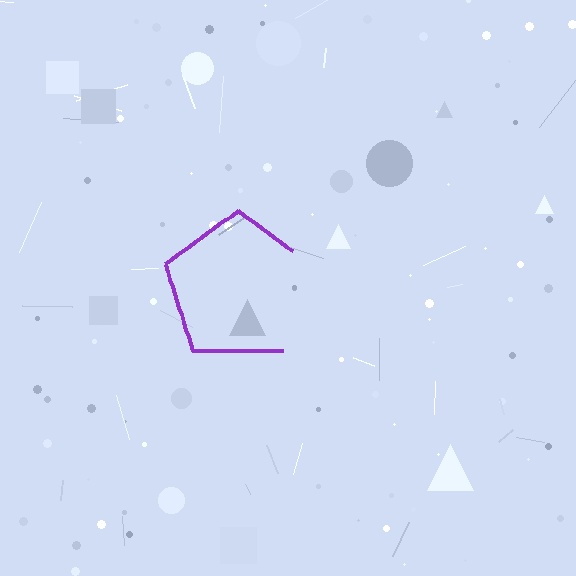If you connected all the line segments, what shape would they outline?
They would outline a pentagon.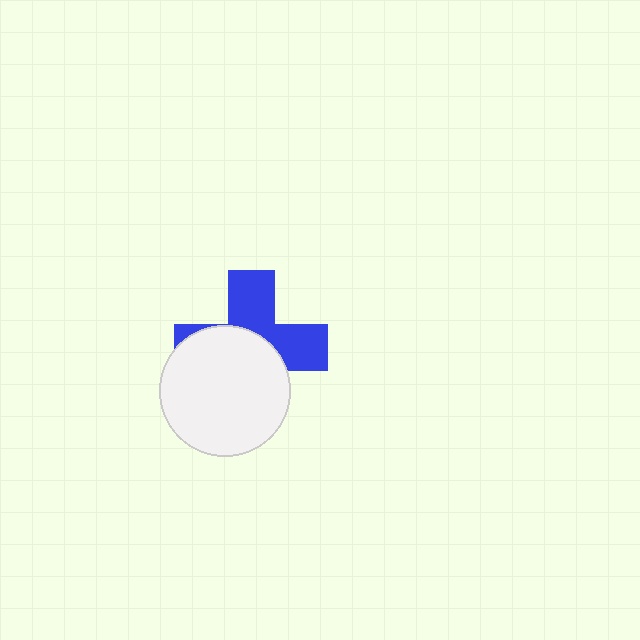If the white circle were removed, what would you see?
You would see the complete blue cross.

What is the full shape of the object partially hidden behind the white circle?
The partially hidden object is a blue cross.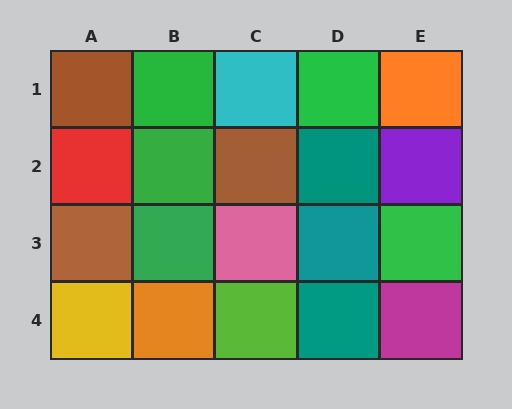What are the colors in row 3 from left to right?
Brown, green, pink, teal, green.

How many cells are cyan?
1 cell is cyan.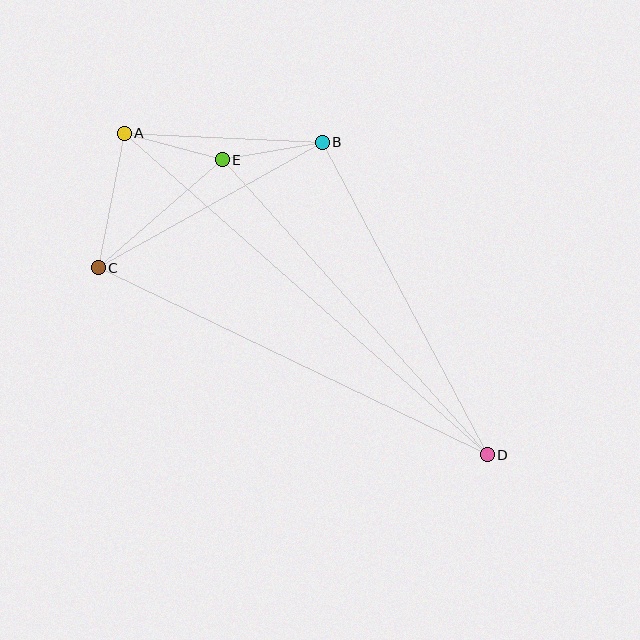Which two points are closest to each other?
Points B and E are closest to each other.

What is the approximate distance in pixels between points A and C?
The distance between A and C is approximately 137 pixels.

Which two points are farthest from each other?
Points A and D are farthest from each other.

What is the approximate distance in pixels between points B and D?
The distance between B and D is approximately 353 pixels.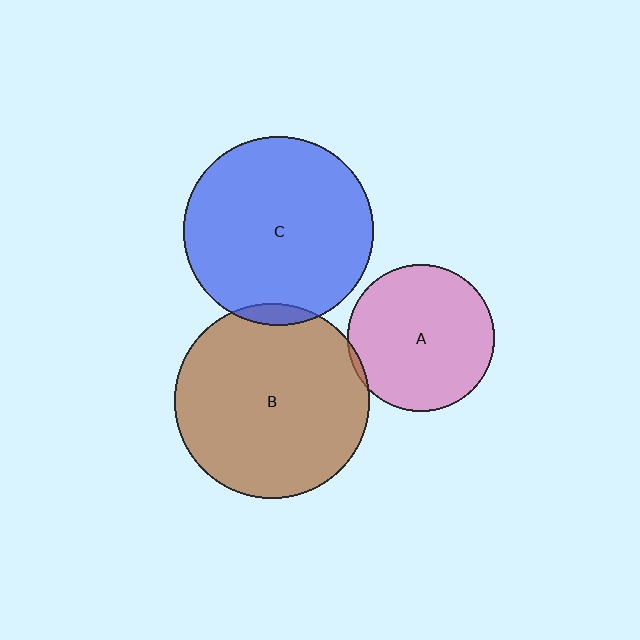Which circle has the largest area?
Circle B (brown).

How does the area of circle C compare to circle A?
Approximately 1.7 times.